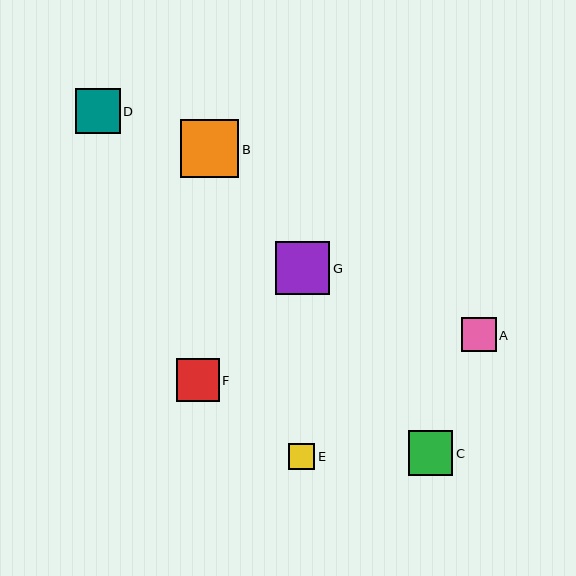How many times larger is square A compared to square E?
Square A is approximately 1.3 times the size of square E.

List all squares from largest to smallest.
From largest to smallest: B, G, D, C, F, A, E.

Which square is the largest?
Square B is the largest with a size of approximately 58 pixels.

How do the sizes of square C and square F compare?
Square C and square F are approximately the same size.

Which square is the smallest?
Square E is the smallest with a size of approximately 26 pixels.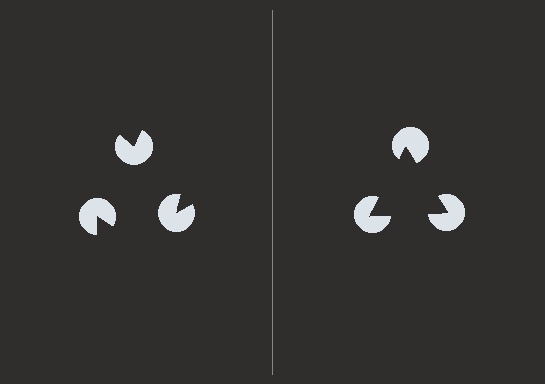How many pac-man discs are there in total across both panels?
6 — 3 on each side.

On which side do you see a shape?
An illusory triangle appears on the right side. On the left side the wedge cuts are rotated, so no coherent shape forms.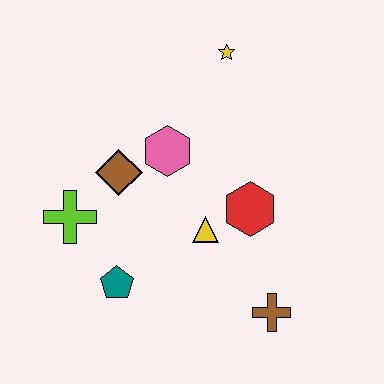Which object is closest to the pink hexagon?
The brown diamond is closest to the pink hexagon.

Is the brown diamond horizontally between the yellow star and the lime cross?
Yes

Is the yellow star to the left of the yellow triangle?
No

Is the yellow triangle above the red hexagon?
No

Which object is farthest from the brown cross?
The yellow star is farthest from the brown cross.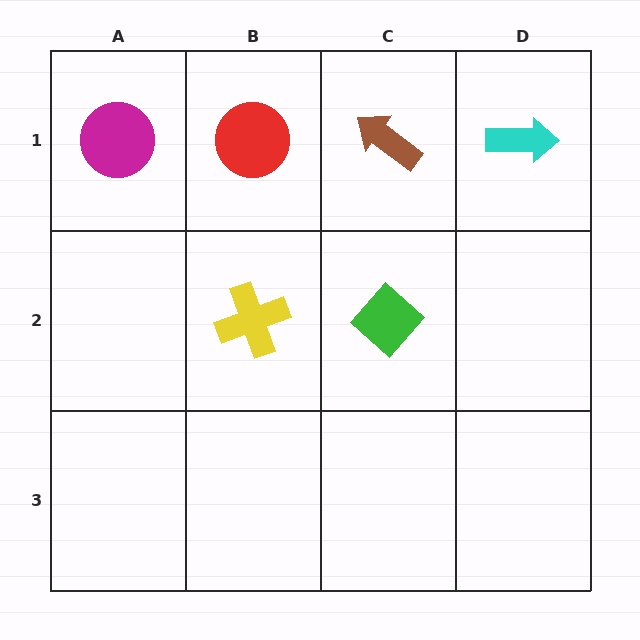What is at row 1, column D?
A cyan arrow.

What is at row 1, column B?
A red circle.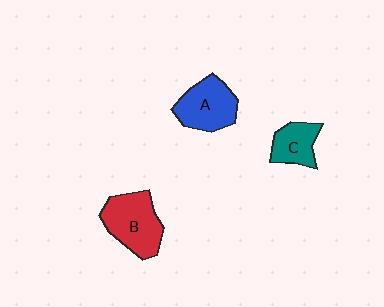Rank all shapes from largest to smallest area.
From largest to smallest: B (red), A (blue), C (teal).